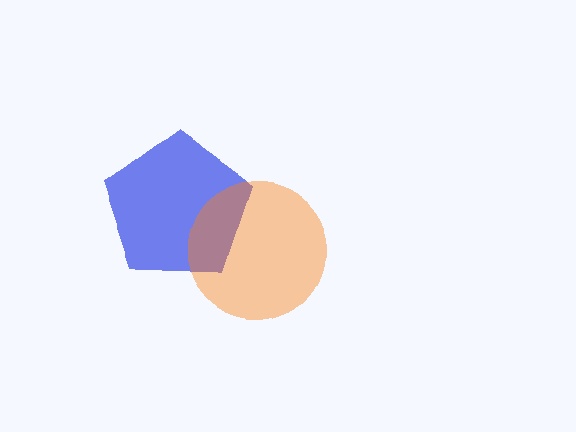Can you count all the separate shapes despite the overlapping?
Yes, there are 2 separate shapes.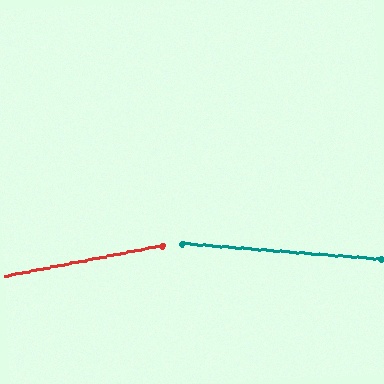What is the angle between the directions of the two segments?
Approximately 15 degrees.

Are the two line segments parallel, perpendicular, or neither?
Neither parallel nor perpendicular — they differ by about 15°.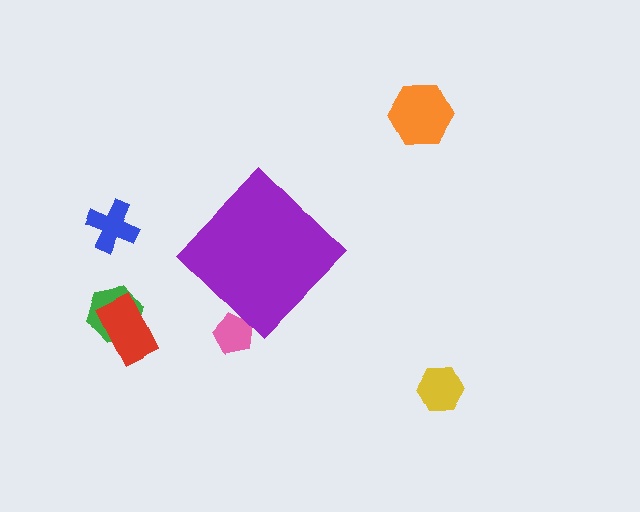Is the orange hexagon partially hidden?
No, the orange hexagon is fully visible.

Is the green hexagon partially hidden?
No, the green hexagon is fully visible.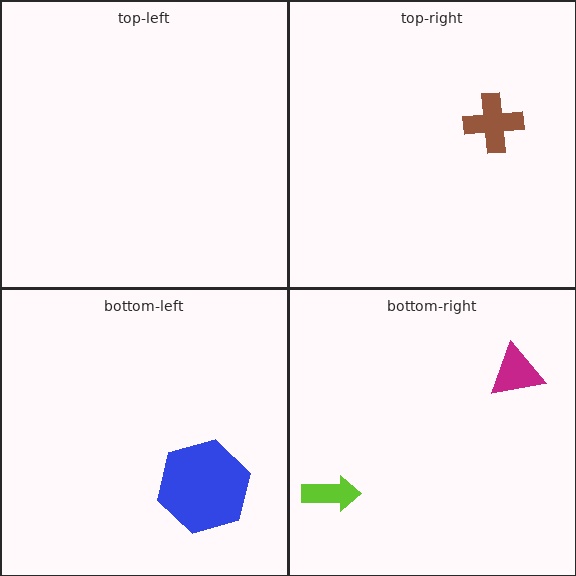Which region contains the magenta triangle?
The bottom-right region.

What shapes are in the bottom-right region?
The magenta triangle, the lime arrow.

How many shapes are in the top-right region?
1.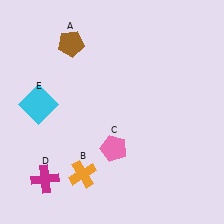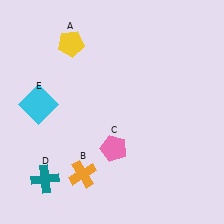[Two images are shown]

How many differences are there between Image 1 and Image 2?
There are 2 differences between the two images.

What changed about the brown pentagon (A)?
In Image 1, A is brown. In Image 2, it changed to yellow.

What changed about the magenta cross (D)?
In Image 1, D is magenta. In Image 2, it changed to teal.